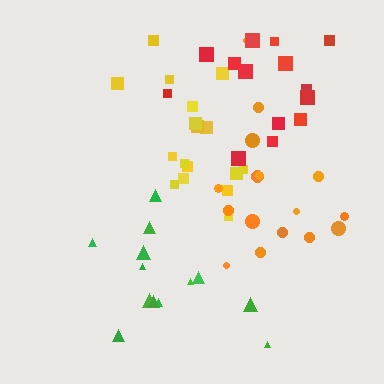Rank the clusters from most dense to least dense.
red, orange, green, yellow.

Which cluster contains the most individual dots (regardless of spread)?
Yellow (17).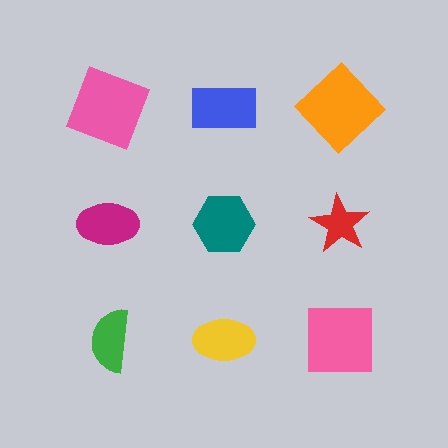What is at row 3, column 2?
A yellow ellipse.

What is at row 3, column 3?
A pink square.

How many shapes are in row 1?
3 shapes.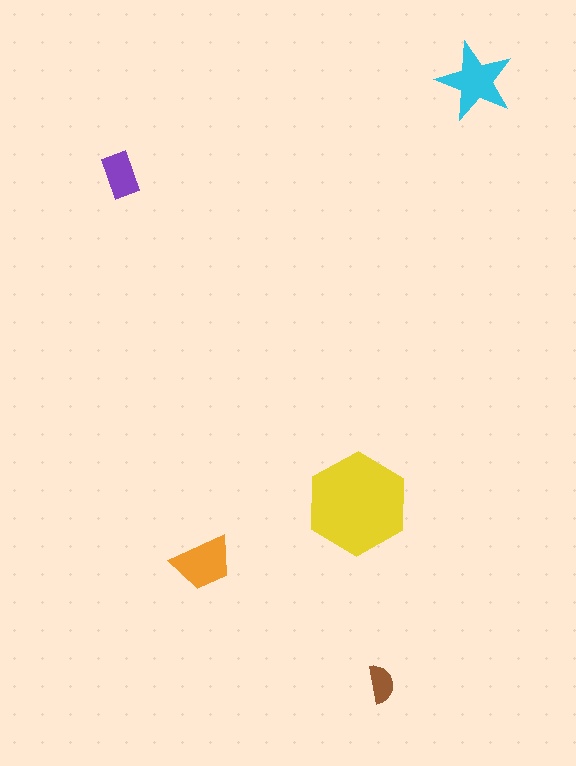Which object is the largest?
The yellow hexagon.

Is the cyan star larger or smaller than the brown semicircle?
Larger.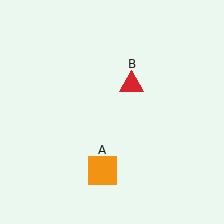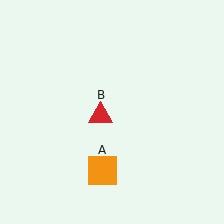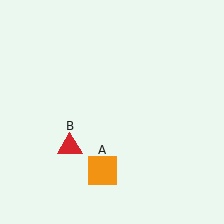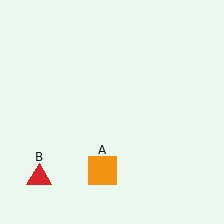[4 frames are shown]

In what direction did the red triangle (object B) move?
The red triangle (object B) moved down and to the left.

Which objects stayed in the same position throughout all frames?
Orange square (object A) remained stationary.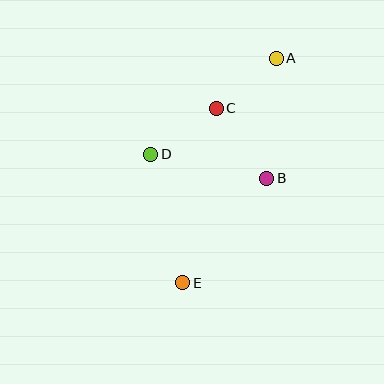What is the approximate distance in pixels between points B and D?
The distance between B and D is approximately 118 pixels.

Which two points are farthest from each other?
Points A and E are farthest from each other.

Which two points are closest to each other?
Points A and C are closest to each other.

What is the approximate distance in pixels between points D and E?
The distance between D and E is approximately 132 pixels.